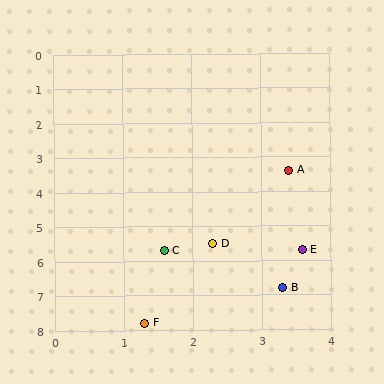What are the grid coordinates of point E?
Point E is at approximately (3.6, 5.7).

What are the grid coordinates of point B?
Point B is at approximately (3.3, 6.8).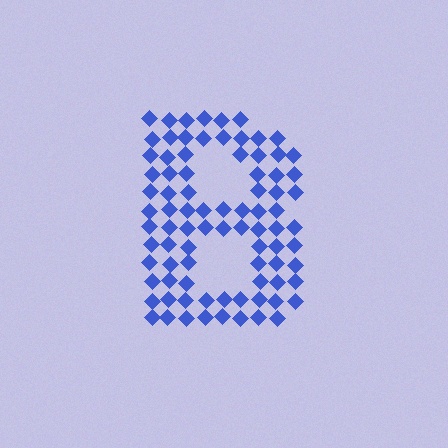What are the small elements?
The small elements are diamonds.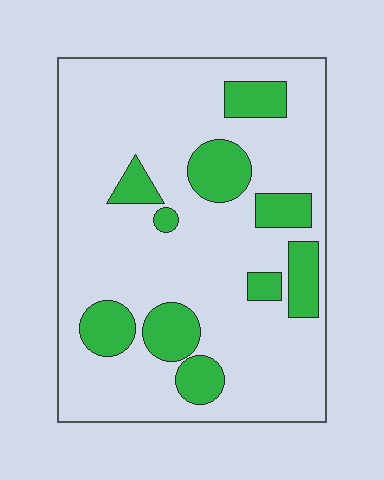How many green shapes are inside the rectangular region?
10.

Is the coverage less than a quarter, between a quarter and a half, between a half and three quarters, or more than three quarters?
Less than a quarter.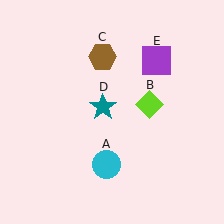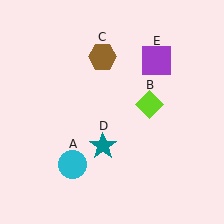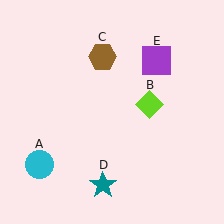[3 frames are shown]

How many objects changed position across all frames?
2 objects changed position: cyan circle (object A), teal star (object D).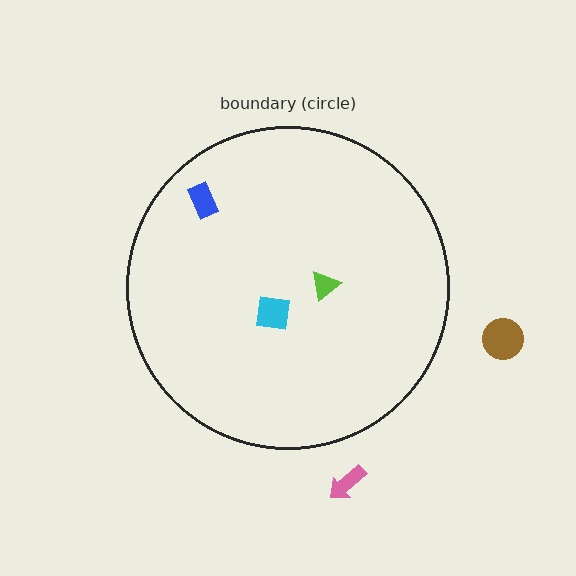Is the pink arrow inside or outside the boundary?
Outside.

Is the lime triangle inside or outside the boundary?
Inside.